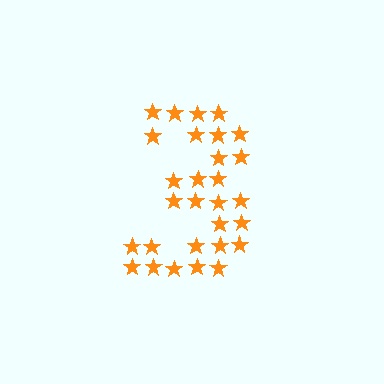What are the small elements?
The small elements are stars.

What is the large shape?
The large shape is the digit 3.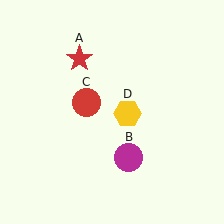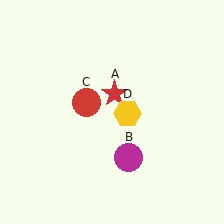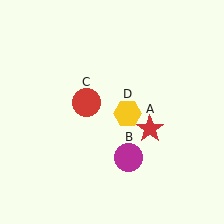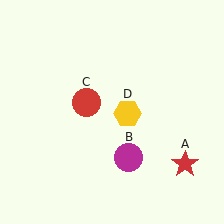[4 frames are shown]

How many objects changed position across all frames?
1 object changed position: red star (object A).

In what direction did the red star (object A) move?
The red star (object A) moved down and to the right.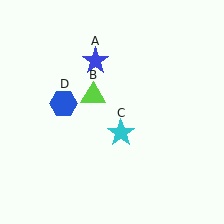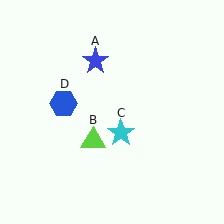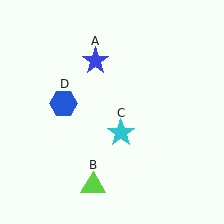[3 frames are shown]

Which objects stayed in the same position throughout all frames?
Blue star (object A) and cyan star (object C) and blue hexagon (object D) remained stationary.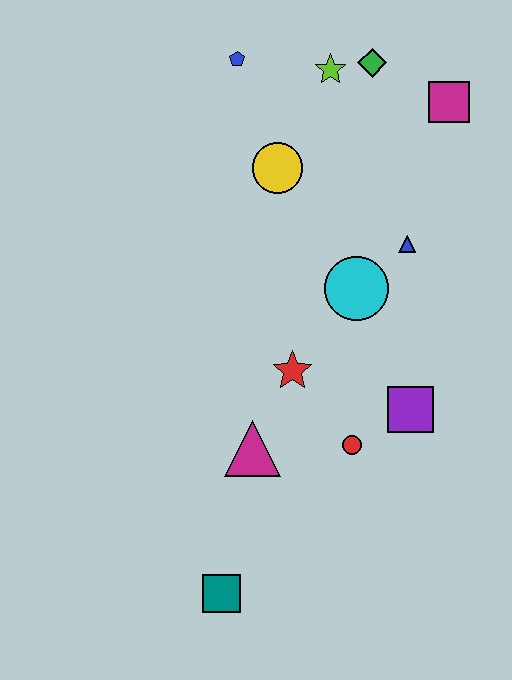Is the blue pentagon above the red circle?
Yes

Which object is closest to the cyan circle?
The blue triangle is closest to the cyan circle.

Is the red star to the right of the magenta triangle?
Yes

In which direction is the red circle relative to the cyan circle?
The red circle is below the cyan circle.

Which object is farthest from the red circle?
The blue pentagon is farthest from the red circle.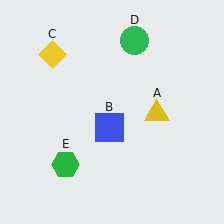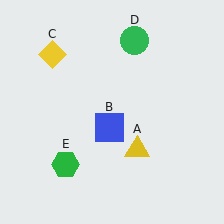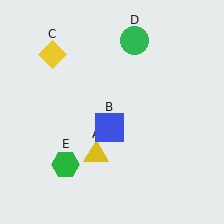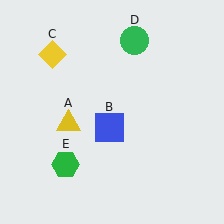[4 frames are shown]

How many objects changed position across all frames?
1 object changed position: yellow triangle (object A).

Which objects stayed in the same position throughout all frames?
Blue square (object B) and yellow diamond (object C) and green circle (object D) and green hexagon (object E) remained stationary.